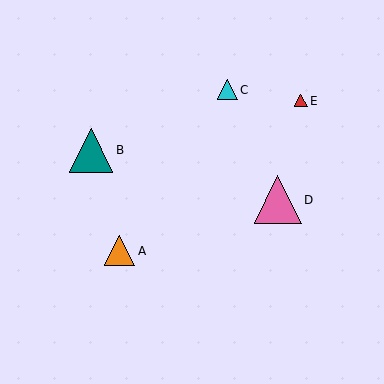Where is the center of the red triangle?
The center of the red triangle is at (301, 101).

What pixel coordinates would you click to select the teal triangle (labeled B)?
Click at (91, 150) to select the teal triangle B.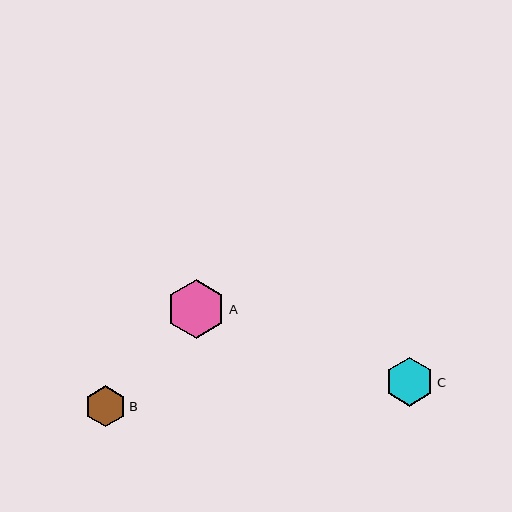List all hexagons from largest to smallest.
From largest to smallest: A, C, B.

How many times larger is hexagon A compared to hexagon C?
Hexagon A is approximately 1.2 times the size of hexagon C.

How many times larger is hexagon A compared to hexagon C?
Hexagon A is approximately 1.2 times the size of hexagon C.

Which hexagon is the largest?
Hexagon A is the largest with a size of approximately 59 pixels.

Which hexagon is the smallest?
Hexagon B is the smallest with a size of approximately 41 pixels.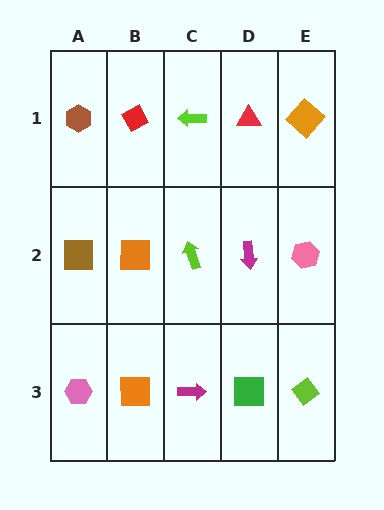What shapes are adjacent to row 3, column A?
A brown square (row 2, column A), an orange square (row 3, column B).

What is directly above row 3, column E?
A pink hexagon.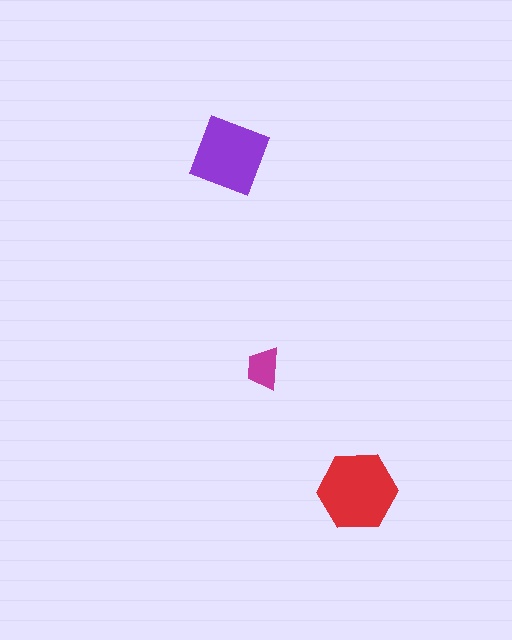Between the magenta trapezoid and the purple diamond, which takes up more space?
The purple diamond.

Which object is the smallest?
The magenta trapezoid.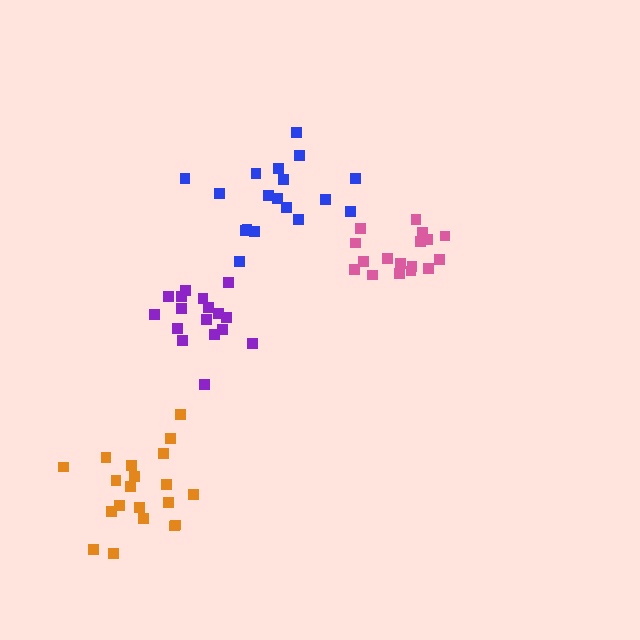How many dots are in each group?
Group 1: 17 dots, Group 2: 20 dots, Group 3: 18 dots, Group 4: 17 dots (72 total).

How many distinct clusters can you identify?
There are 4 distinct clusters.